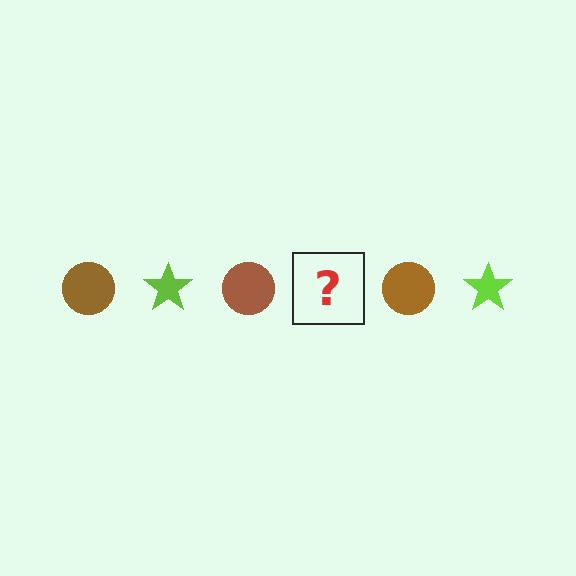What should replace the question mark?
The question mark should be replaced with a lime star.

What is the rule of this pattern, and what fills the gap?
The rule is that the pattern alternates between brown circle and lime star. The gap should be filled with a lime star.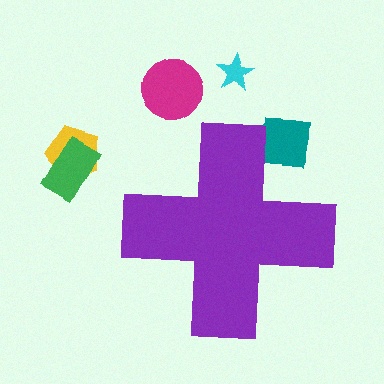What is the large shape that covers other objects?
A purple cross.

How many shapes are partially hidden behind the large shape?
1 shape is partially hidden.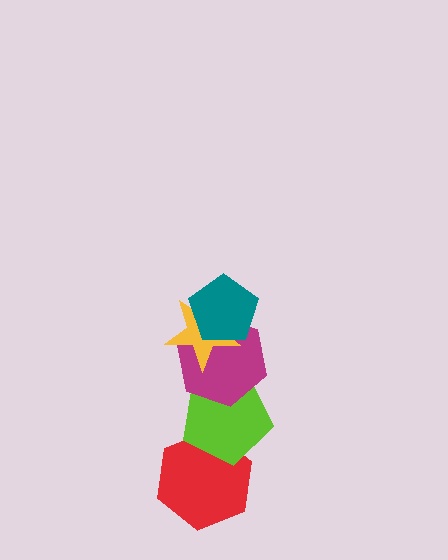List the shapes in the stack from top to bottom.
From top to bottom: the teal pentagon, the yellow star, the magenta hexagon, the lime pentagon, the red hexagon.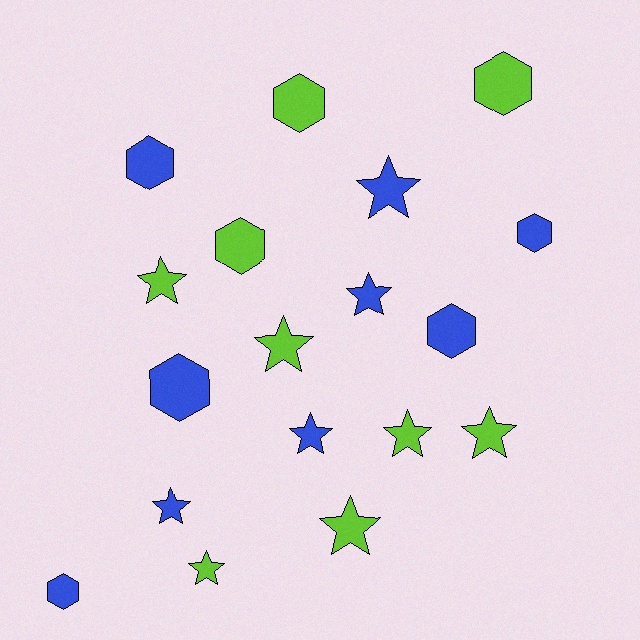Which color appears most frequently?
Blue, with 9 objects.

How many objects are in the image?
There are 18 objects.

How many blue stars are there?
There are 4 blue stars.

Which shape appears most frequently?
Star, with 10 objects.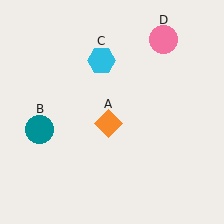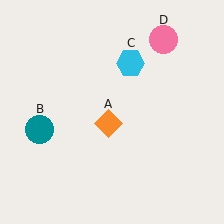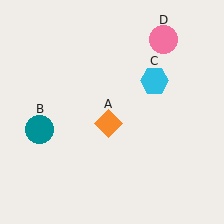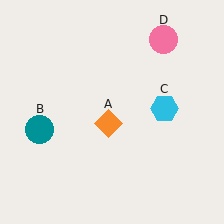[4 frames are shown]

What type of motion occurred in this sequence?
The cyan hexagon (object C) rotated clockwise around the center of the scene.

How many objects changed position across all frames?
1 object changed position: cyan hexagon (object C).